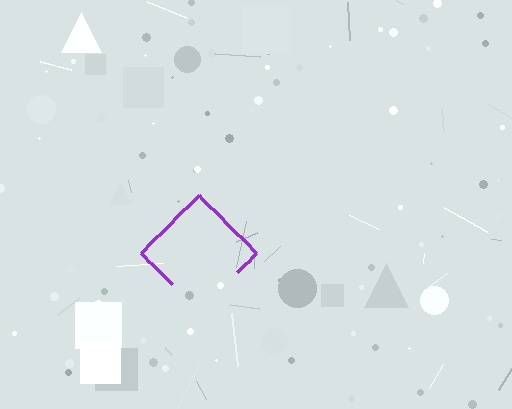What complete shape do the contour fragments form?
The contour fragments form a diamond.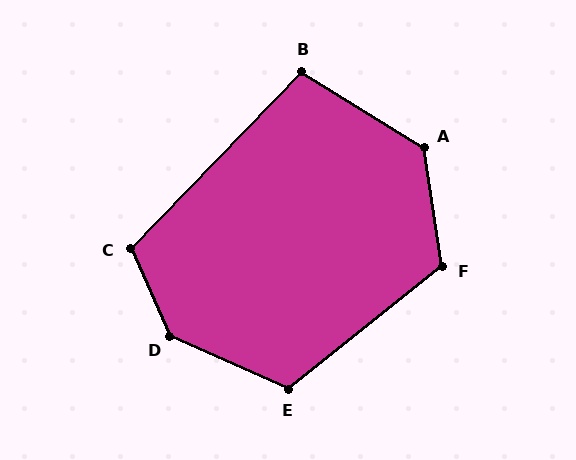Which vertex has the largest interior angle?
D, at approximately 138 degrees.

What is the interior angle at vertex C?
Approximately 112 degrees (obtuse).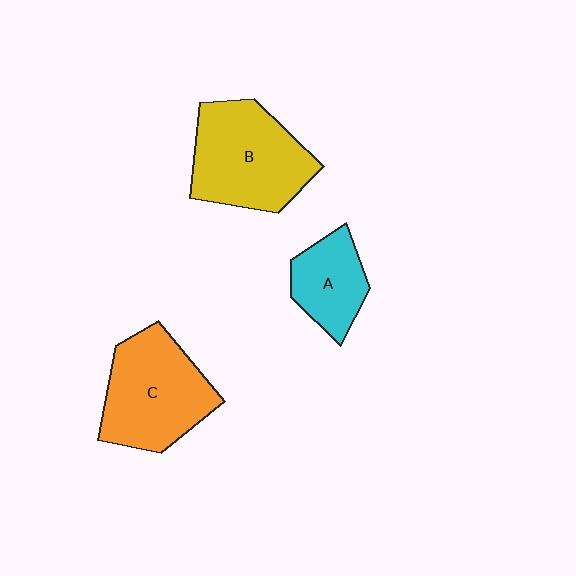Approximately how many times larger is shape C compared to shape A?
Approximately 1.7 times.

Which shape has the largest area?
Shape B (yellow).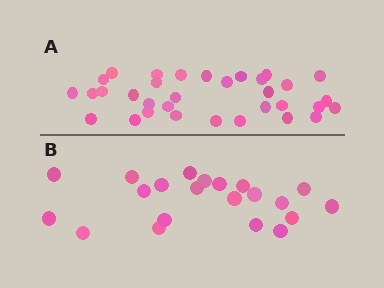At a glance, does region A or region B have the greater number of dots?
Region A (the top region) has more dots.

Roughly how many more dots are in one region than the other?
Region A has roughly 12 or so more dots than region B.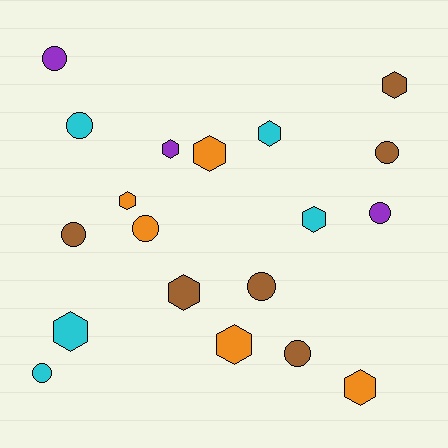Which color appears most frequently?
Brown, with 6 objects.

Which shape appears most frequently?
Hexagon, with 10 objects.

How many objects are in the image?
There are 19 objects.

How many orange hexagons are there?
There are 4 orange hexagons.